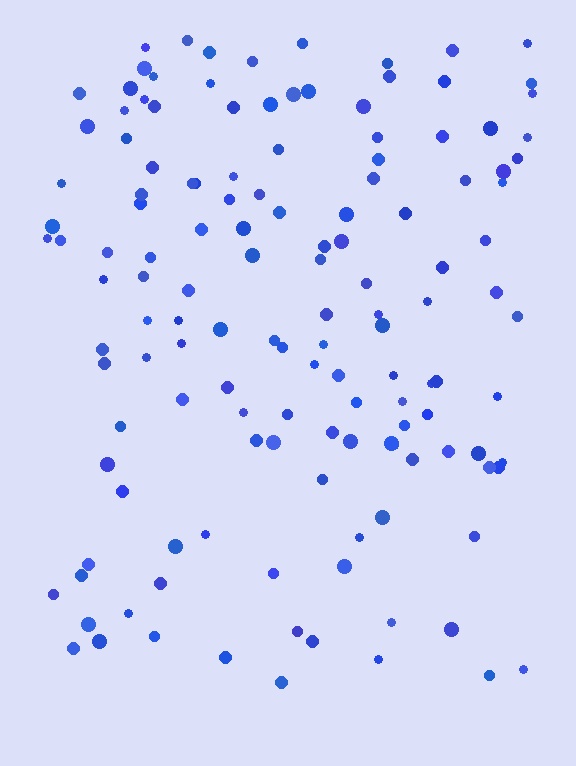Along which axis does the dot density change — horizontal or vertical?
Vertical.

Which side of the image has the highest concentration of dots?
The top.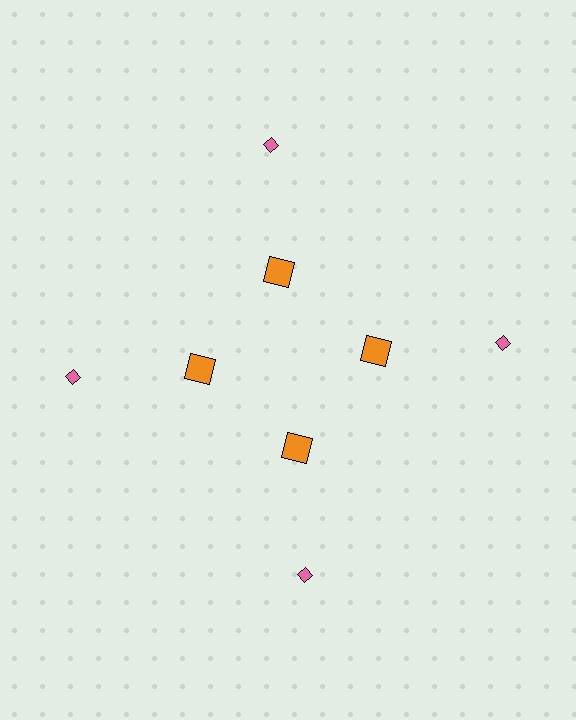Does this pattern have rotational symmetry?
Yes, this pattern has 4-fold rotational symmetry. It looks the same after rotating 90 degrees around the center.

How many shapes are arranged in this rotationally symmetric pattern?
There are 8 shapes, arranged in 4 groups of 2.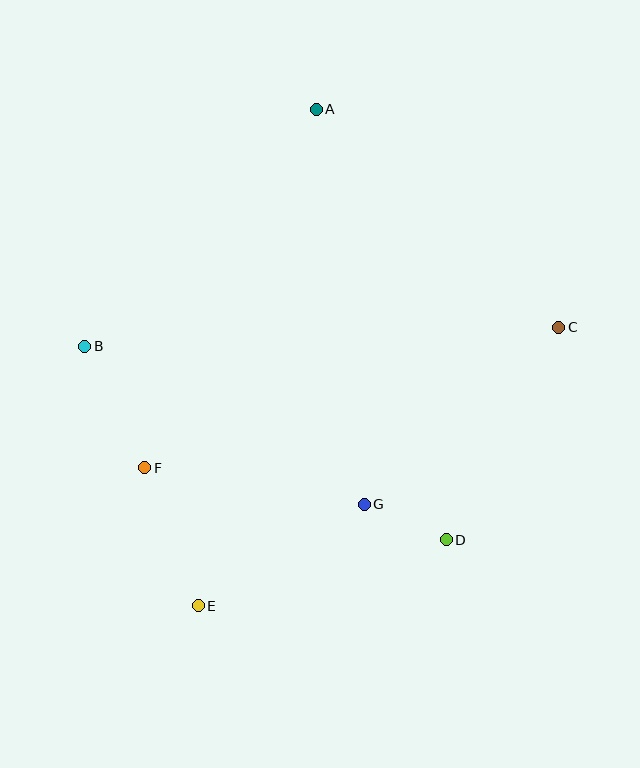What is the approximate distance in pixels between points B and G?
The distance between B and G is approximately 321 pixels.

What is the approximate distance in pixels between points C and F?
The distance between C and F is approximately 437 pixels.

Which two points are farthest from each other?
Points A and E are farthest from each other.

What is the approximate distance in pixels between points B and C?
The distance between B and C is approximately 474 pixels.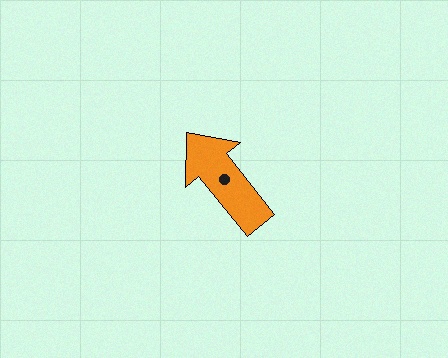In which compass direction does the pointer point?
Northwest.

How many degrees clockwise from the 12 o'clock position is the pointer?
Approximately 321 degrees.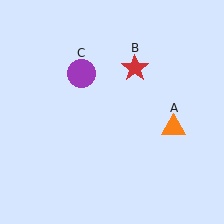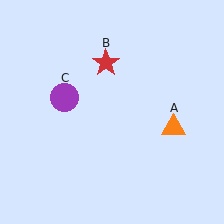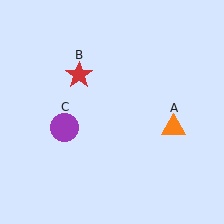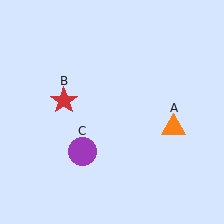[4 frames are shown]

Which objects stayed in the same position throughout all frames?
Orange triangle (object A) remained stationary.